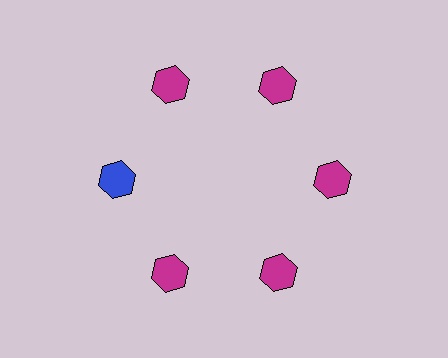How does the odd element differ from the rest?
It has a different color: blue instead of magenta.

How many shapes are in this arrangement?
There are 6 shapes arranged in a ring pattern.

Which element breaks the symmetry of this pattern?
The blue hexagon at roughly the 9 o'clock position breaks the symmetry. All other shapes are magenta hexagons.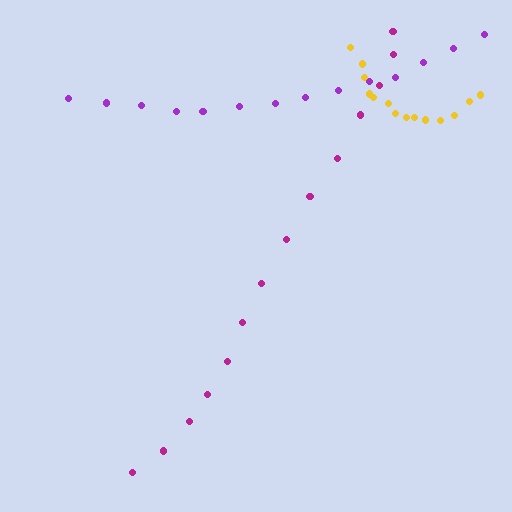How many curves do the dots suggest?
There are 3 distinct paths.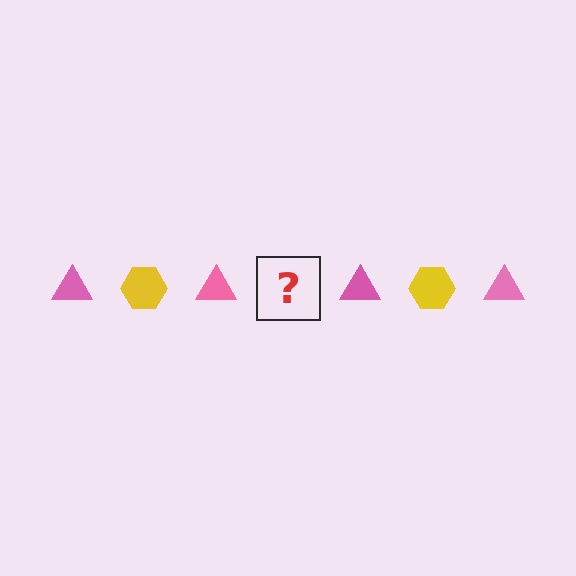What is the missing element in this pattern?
The missing element is a yellow hexagon.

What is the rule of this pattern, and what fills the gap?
The rule is that the pattern alternates between pink triangle and yellow hexagon. The gap should be filled with a yellow hexagon.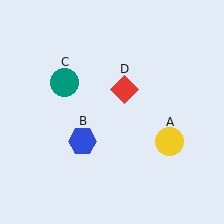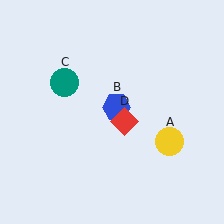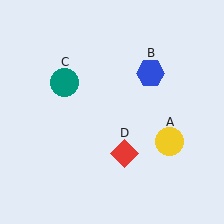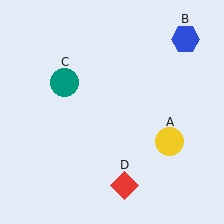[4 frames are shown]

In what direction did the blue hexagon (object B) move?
The blue hexagon (object B) moved up and to the right.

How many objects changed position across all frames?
2 objects changed position: blue hexagon (object B), red diamond (object D).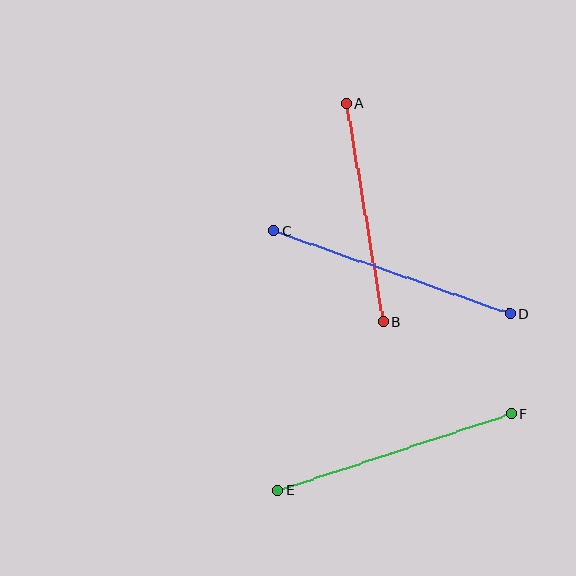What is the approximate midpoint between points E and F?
The midpoint is at approximately (395, 452) pixels.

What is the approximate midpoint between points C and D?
The midpoint is at approximately (392, 273) pixels.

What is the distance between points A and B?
The distance is approximately 221 pixels.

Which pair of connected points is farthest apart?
Points C and D are farthest apart.